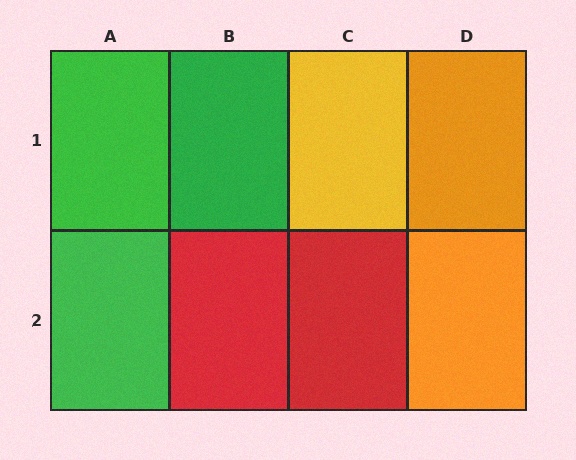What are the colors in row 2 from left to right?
Green, red, red, orange.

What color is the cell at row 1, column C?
Yellow.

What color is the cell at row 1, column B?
Green.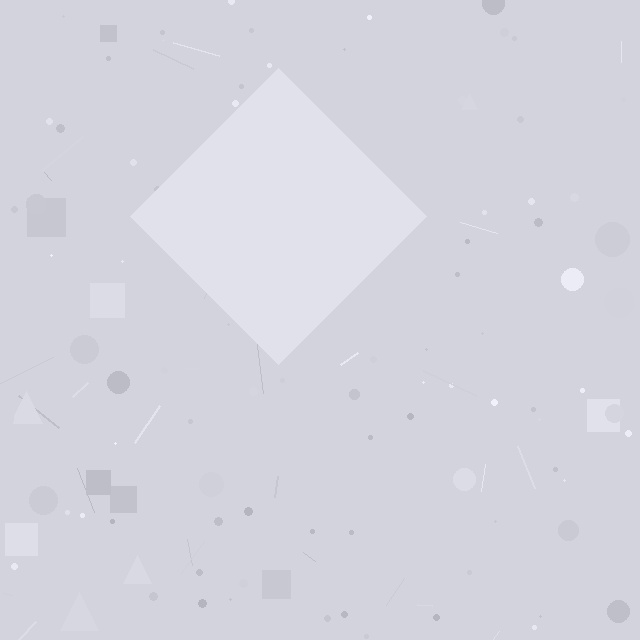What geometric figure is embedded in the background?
A diamond is embedded in the background.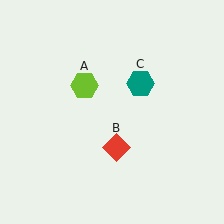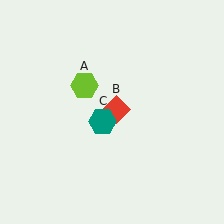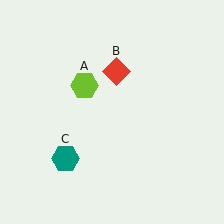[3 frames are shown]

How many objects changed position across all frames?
2 objects changed position: red diamond (object B), teal hexagon (object C).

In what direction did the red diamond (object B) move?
The red diamond (object B) moved up.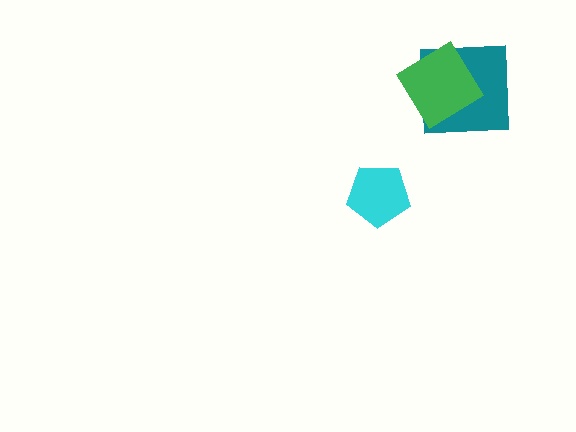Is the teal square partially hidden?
Yes, it is partially covered by another shape.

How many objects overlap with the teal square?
1 object overlaps with the teal square.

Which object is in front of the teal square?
The green diamond is in front of the teal square.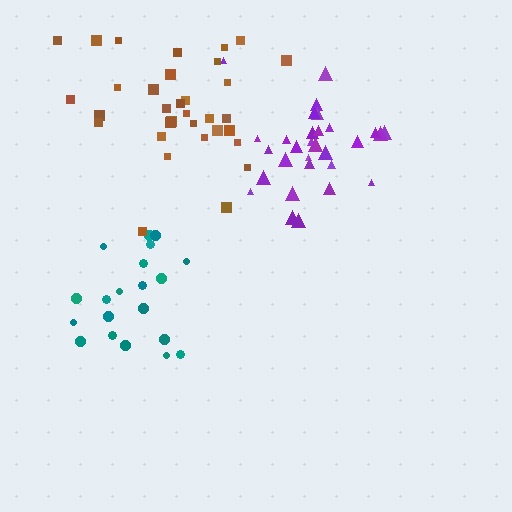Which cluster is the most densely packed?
Purple.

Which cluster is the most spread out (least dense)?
Brown.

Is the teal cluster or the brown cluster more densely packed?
Teal.